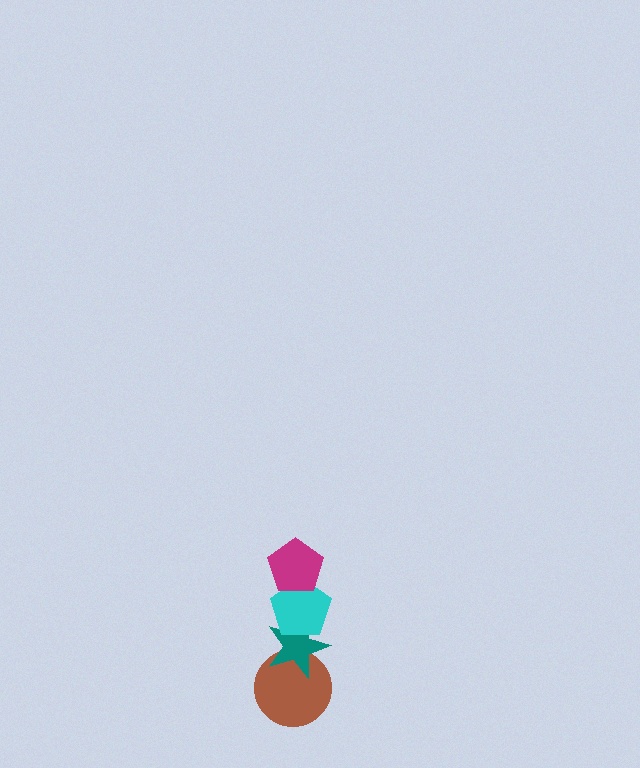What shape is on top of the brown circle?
The teal star is on top of the brown circle.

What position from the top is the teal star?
The teal star is 3rd from the top.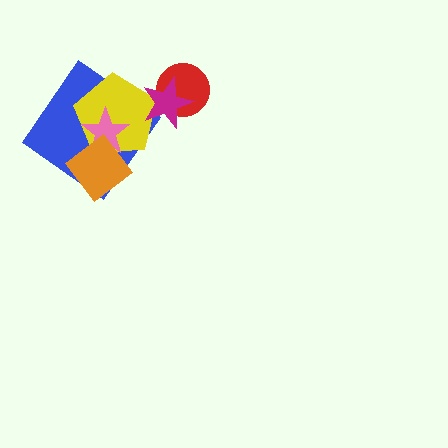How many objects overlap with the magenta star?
2 objects overlap with the magenta star.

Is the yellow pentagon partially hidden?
Yes, it is partially covered by another shape.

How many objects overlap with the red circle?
1 object overlaps with the red circle.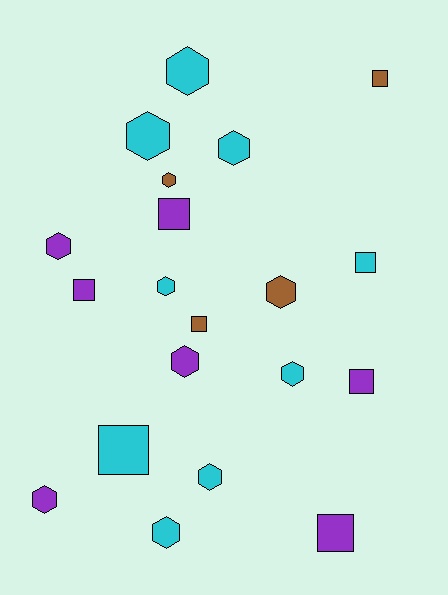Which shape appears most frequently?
Hexagon, with 12 objects.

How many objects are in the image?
There are 20 objects.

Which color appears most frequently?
Cyan, with 9 objects.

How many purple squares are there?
There are 4 purple squares.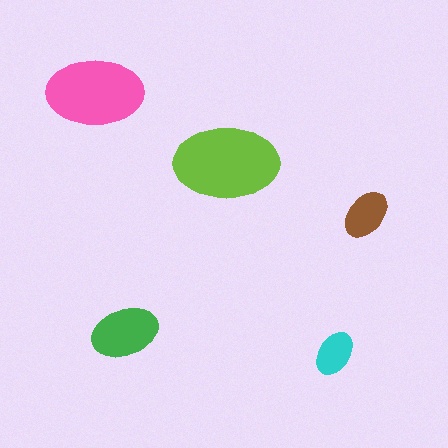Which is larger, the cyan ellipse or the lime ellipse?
The lime one.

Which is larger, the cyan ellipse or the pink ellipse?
The pink one.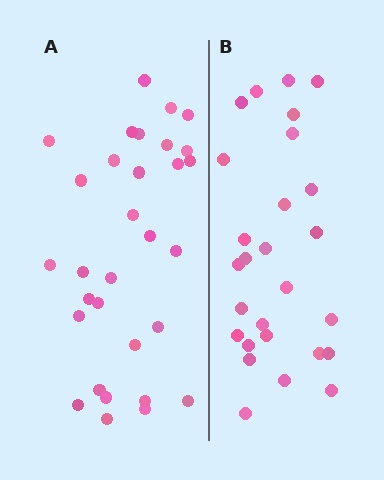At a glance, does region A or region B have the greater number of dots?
Region A (the left region) has more dots.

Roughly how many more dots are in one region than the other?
Region A has about 4 more dots than region B.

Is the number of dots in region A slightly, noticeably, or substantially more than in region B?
Region A has only slightly more — the two regions are fairly close. The ratio is roughly 1.1 to 1.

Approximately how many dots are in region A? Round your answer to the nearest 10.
About 30 dots. (The exact count is 31, which rounds to 30.)